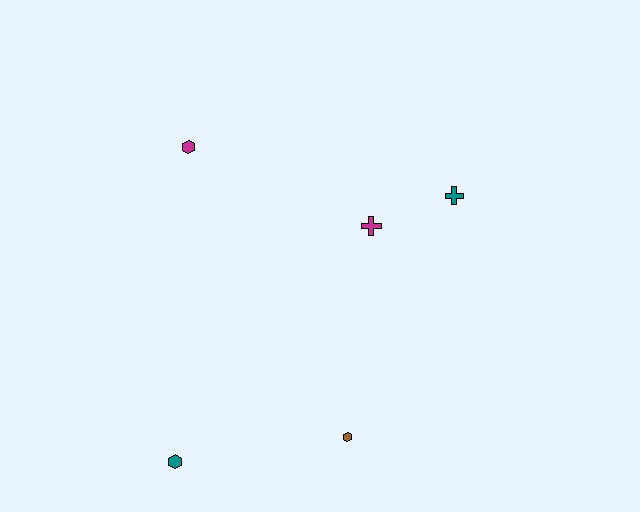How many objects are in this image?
There are 5 objects.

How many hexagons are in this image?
There are 3 hexagons.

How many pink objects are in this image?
There are no pink objects.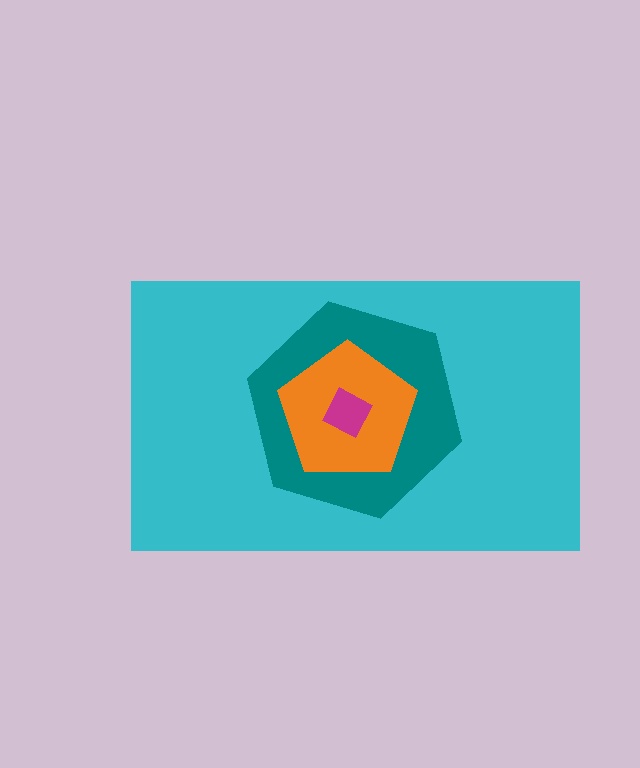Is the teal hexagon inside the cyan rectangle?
Yes.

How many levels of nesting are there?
4.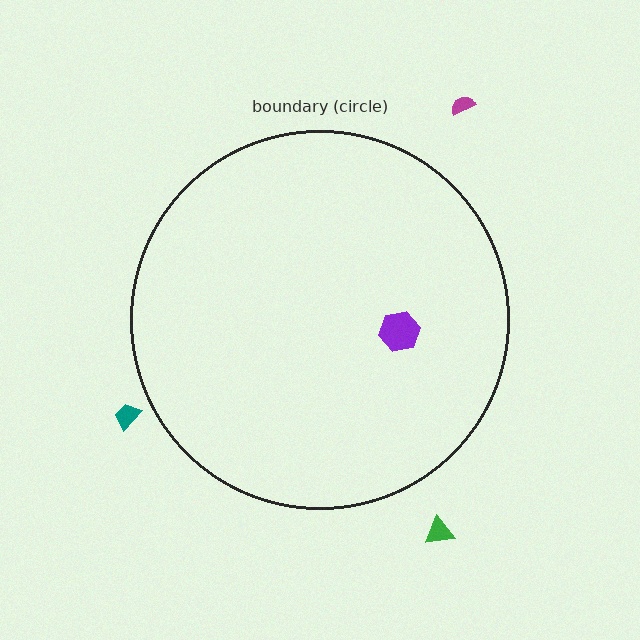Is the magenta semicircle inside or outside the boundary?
Outside.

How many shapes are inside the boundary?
1 inside, 3 outside.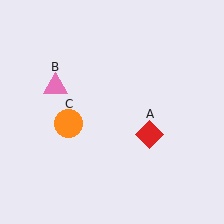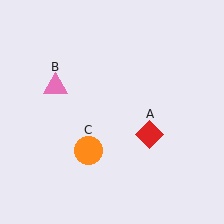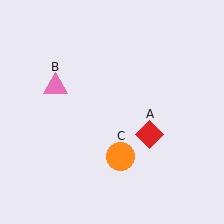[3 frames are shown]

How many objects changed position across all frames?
1 object changed position: orange circle (object C).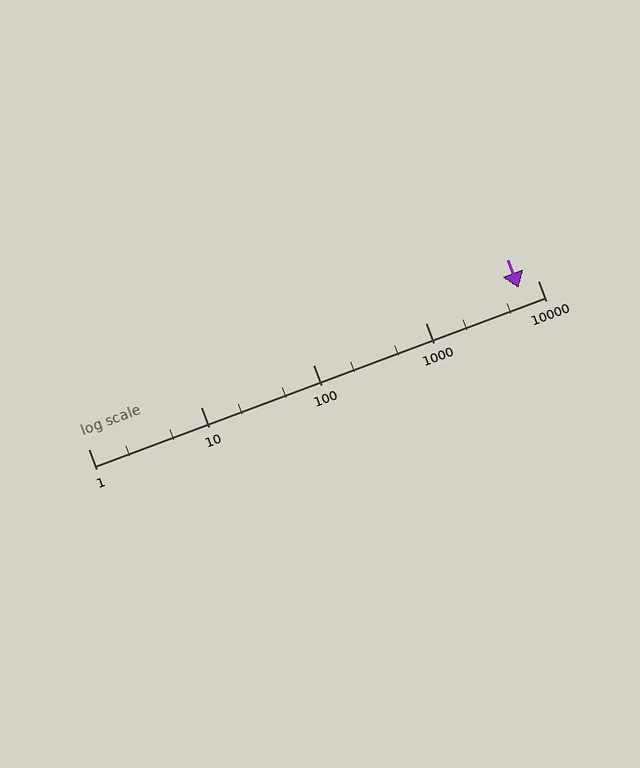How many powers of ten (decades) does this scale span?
The scale spans 4 decades, from 1 to 10000.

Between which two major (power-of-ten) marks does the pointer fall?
The pointer is between 1000 and 10000.